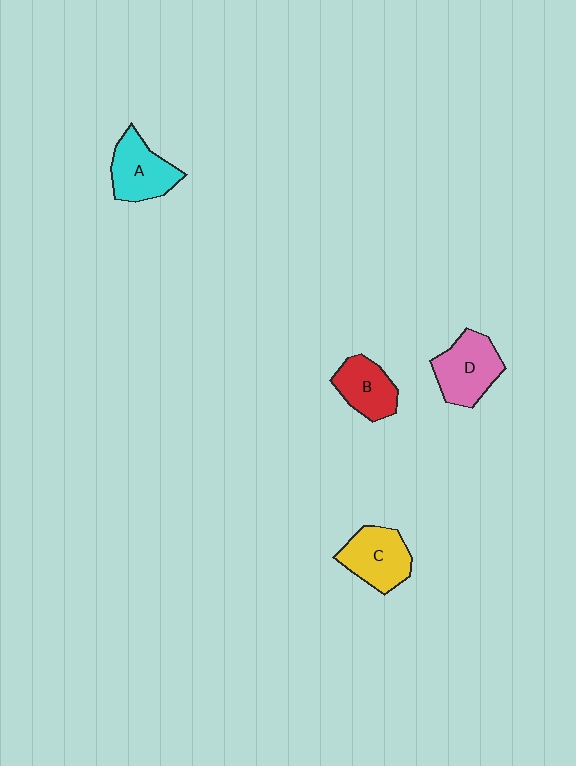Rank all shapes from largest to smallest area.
From largest to smallest: D (pink), C (yellow), A (cyan), B (red).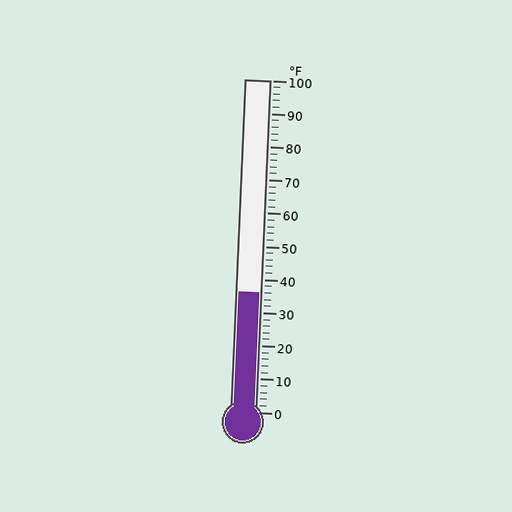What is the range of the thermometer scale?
The thermometer scale ranges from 0°F to 100°F.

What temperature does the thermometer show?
The thermometer shows approximately 36°F.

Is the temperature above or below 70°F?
The temperature is below 70°F.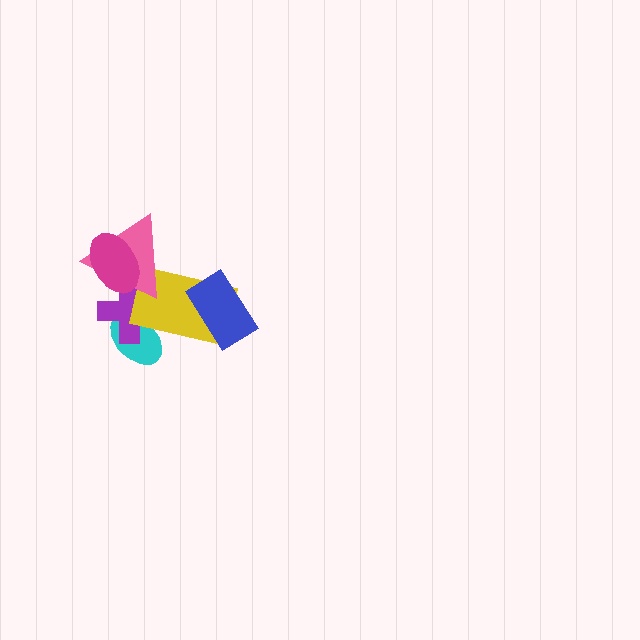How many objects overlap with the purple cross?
4 objects overlap with the purple cross.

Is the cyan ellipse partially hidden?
Yes, it is partially covered by another shape.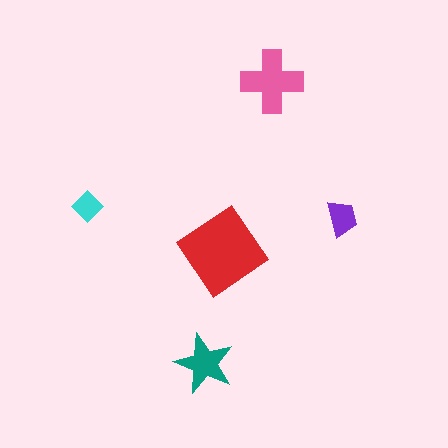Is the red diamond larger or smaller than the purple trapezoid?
Larger.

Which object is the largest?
The red diamond.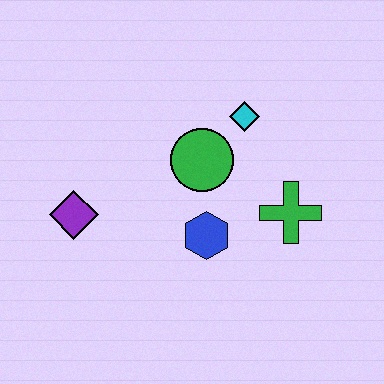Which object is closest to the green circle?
The cyan diamond is closest to the green circle.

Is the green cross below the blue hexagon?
No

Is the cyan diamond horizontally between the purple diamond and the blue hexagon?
No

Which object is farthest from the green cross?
The purple diamond is farthest from the green cross.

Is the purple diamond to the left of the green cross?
Yes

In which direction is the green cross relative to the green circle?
The green cross is to the right of the green circle.